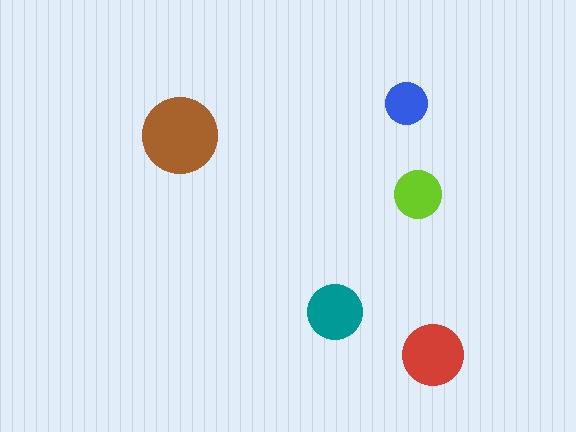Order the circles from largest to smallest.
the brown one, the red one, the teal one, the lime one, the blue one.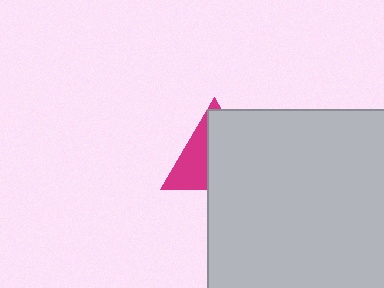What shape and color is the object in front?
The object in front is a light gray square.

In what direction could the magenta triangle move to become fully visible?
The magenta triangle could move left. That would shift it out from behind the light gray square entirely.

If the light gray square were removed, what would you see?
You would see the complete magenta triangle.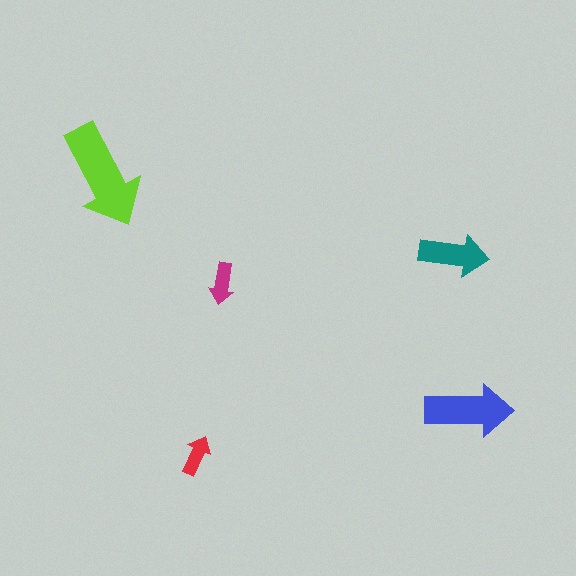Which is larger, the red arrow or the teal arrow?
The teal one.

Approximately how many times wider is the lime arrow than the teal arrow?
About 1.5 times wider.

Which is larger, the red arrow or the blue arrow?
The blue one.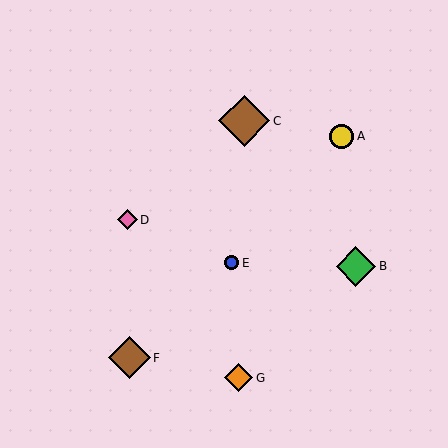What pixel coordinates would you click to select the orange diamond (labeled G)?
Click at (238, 378) to select the orange diamond G.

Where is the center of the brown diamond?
The center of the brown diamond is at (129, 358).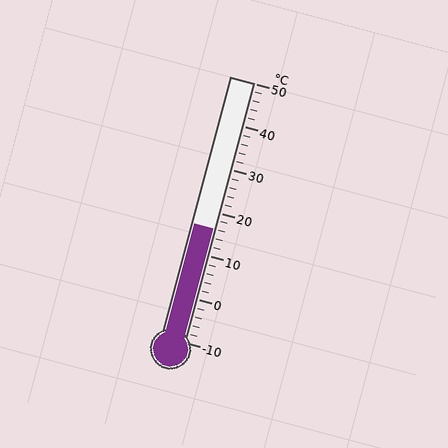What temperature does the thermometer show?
The thermometer shows approximately 16°C.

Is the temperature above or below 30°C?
The temperature is below 30°C.